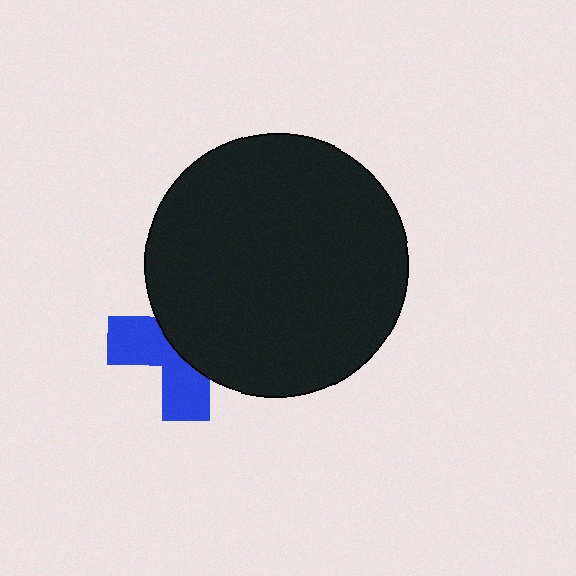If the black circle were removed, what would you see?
You would see the complete blue cross.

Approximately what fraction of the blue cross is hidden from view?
Roughly 58% of the blue cross is hidden behind the black circle.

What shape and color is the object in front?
The object in front is a black circle.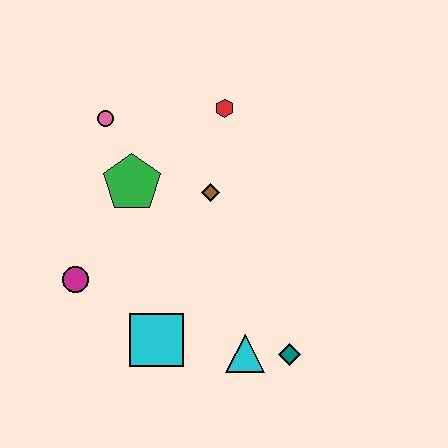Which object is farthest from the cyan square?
The red hexagon is farthest from the cyan square.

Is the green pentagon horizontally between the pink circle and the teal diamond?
Yes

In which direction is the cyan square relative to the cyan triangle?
The cyan square is to the left of the cyan triangle.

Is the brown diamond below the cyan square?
No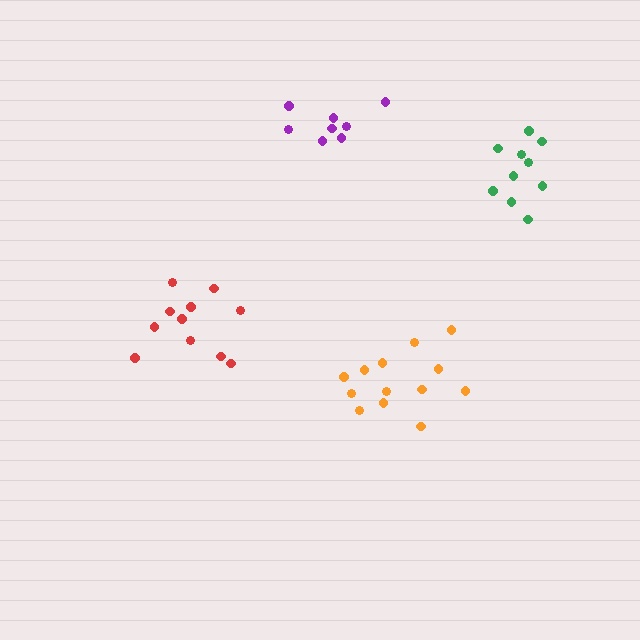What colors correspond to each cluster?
The clusters are colored: orange, purple, red, green.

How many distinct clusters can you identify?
There are 4 distinct clusters.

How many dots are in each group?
Group 1: 13 dots, Group 2: 8 dots, Group 3: 11 dots, Group 4: 10 dots (42 total).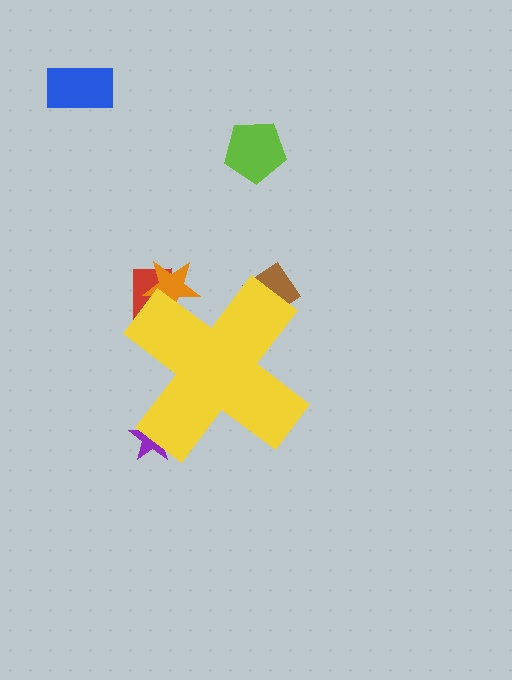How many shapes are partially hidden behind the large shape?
4 shapes are partially hidden.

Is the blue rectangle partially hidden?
No, the blue rectangle is fully visible.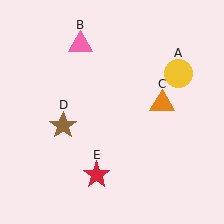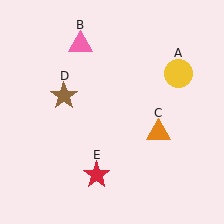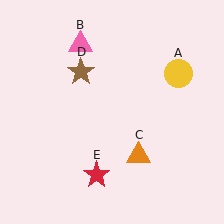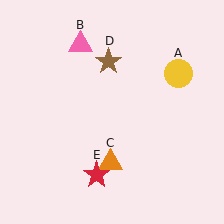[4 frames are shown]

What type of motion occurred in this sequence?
The orange triangle (object C), brown star (object D) rotated clockwise around the center of the scene.